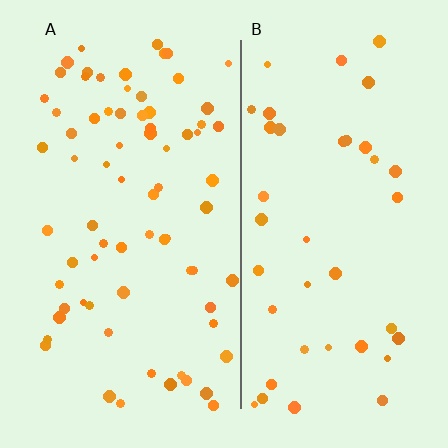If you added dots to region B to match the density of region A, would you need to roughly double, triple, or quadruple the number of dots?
Approximately double.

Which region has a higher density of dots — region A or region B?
A (the left).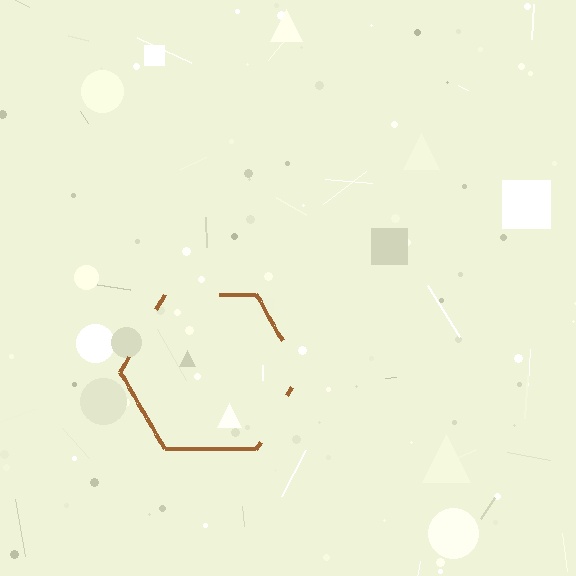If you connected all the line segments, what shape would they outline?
They would outline a hexagon.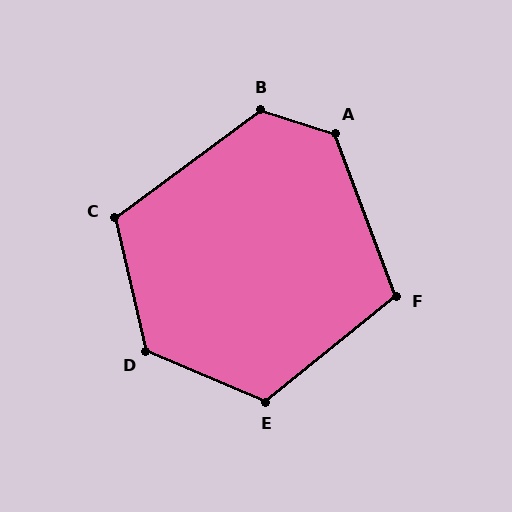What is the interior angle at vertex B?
Approximately 126 degrees (obtuse).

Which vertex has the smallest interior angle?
F, at approximately 108 degrees.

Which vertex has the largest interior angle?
A, at approximately 128 degrees.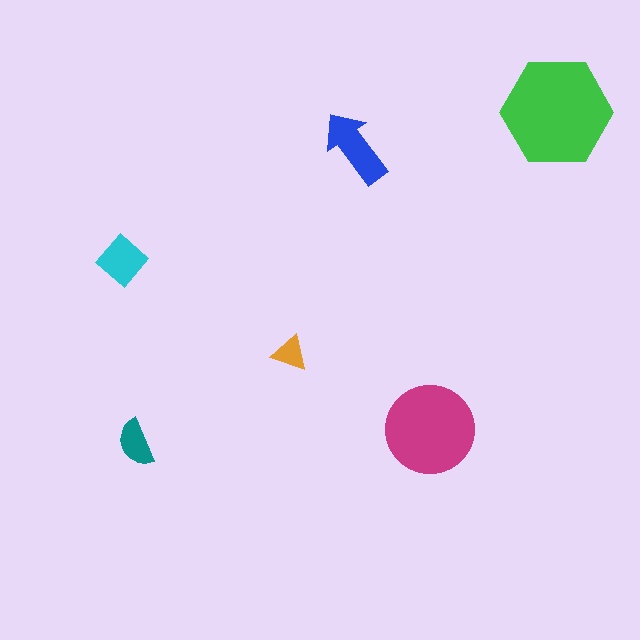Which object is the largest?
The green hexagon.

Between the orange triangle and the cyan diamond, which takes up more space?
The cyan diamond.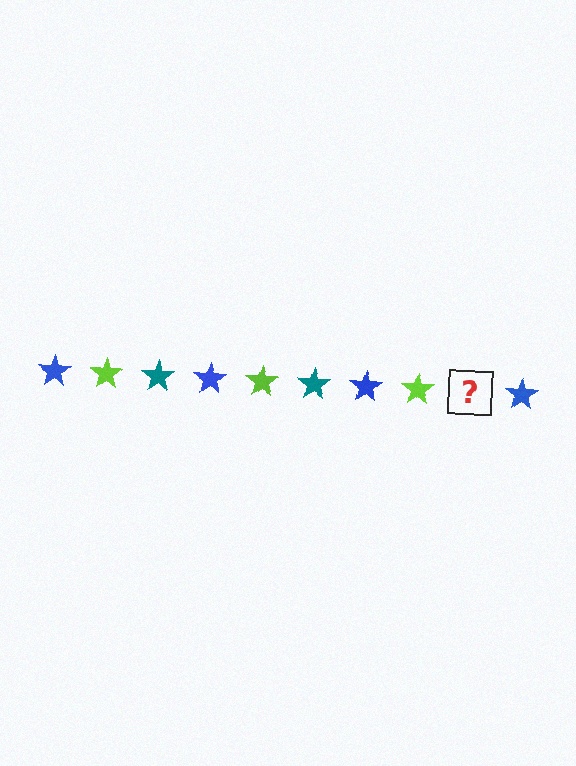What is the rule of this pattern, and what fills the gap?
The rule is that the pattern cycles through blue, lime, teal stars. The gap should be filled with a teal star.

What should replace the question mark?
The question mark should be replaced with a teal star.